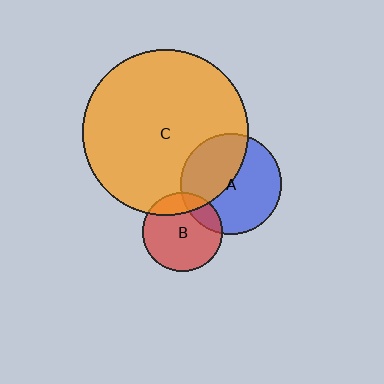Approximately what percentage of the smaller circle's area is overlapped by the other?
Approximately 45%.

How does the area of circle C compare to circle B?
Approximately 4.4 times.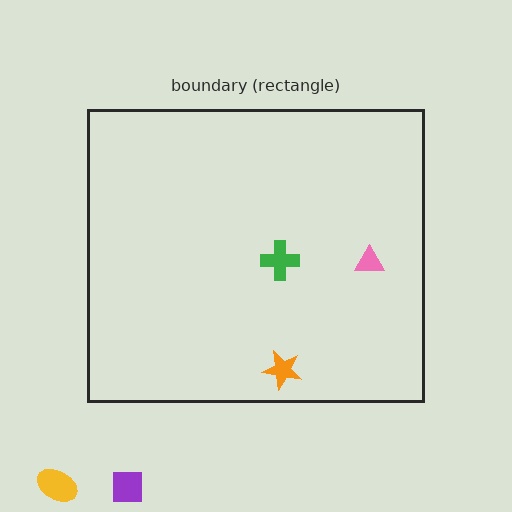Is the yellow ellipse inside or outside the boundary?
Outside.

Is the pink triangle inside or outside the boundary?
Inside.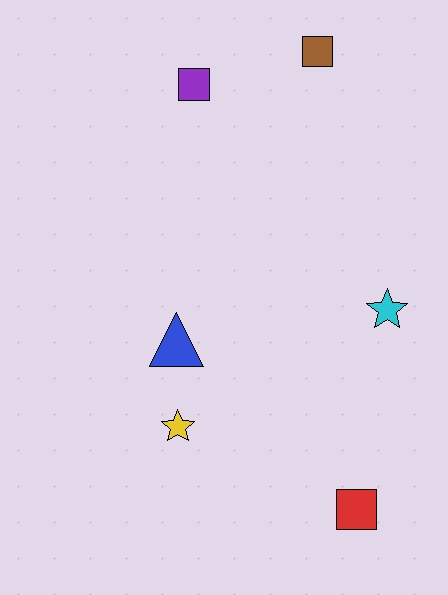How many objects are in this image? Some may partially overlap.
There are 6 objects.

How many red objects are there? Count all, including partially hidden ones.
There is 1 red object.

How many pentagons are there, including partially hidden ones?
There are no pentagons.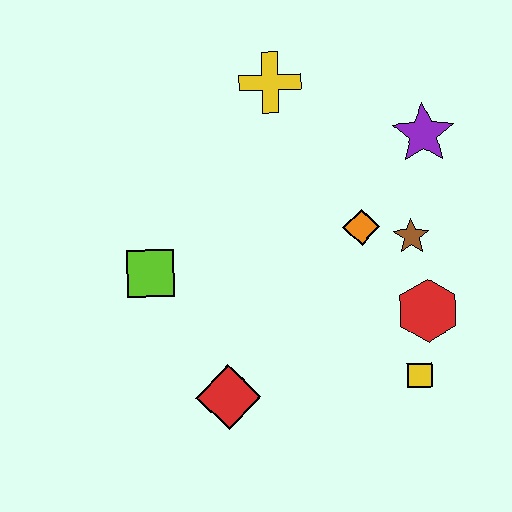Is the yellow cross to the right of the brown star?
No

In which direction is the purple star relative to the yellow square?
The purple star is above the yellow square.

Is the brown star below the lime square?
No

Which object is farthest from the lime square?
The purple star is farthest from the lime square.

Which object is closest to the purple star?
The brown star is closest to the purple star.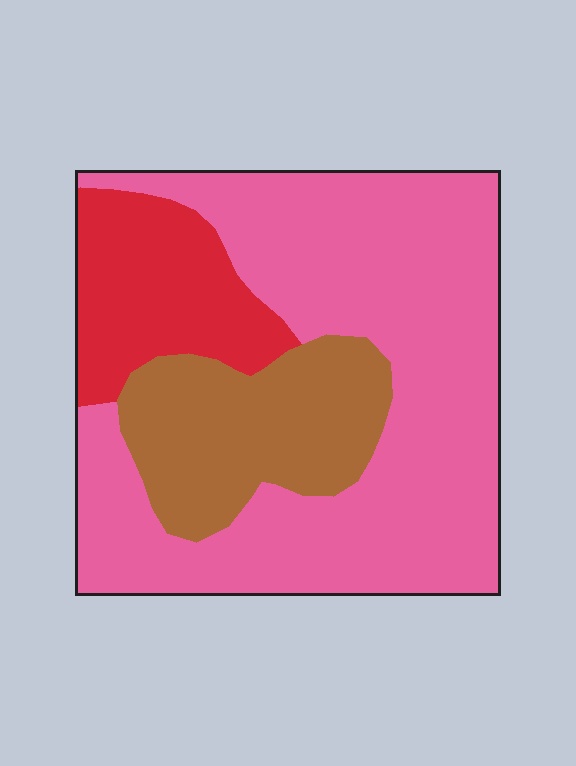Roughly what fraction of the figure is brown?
Brown takes up about one fifth (1/5) of the figure.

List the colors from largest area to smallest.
From largest to smallest: pink, brown, red.